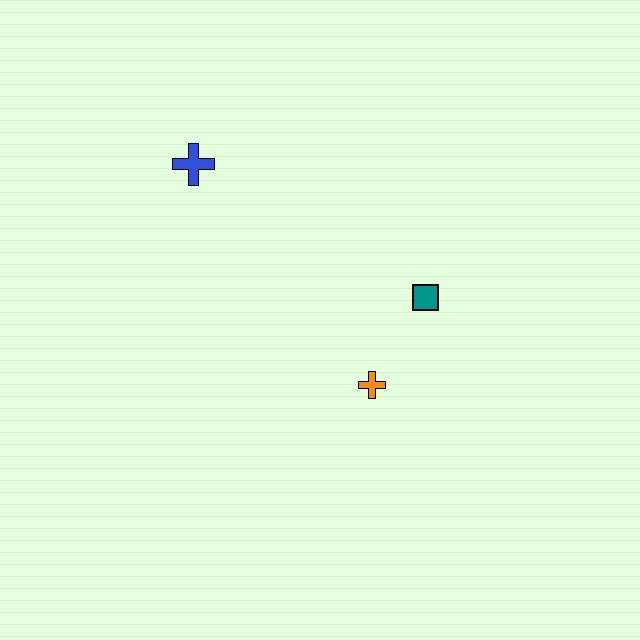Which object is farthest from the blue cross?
The orange cross is farthest from the blue cross.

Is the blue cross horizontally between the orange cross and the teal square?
No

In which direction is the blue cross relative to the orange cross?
The blue cross is above the orange cross.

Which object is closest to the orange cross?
The teal square is closest to the orange cross.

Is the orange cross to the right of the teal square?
No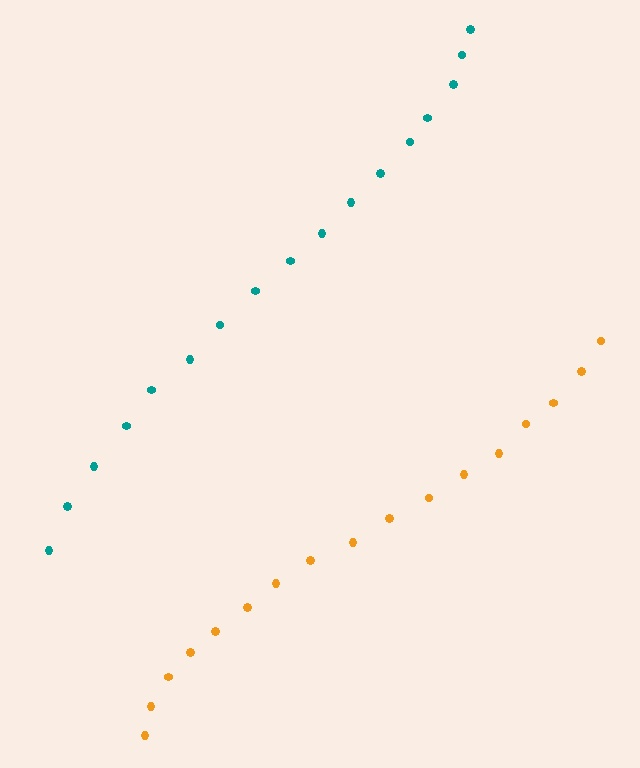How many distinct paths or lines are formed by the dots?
There are 2 distinct paths.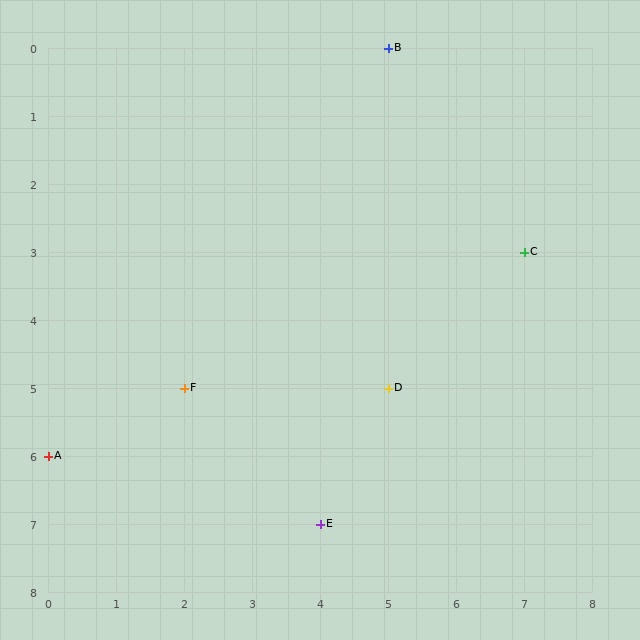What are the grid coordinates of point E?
Point E is at grid coordinates (4, 7).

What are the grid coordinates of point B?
Point B is at grid coordinates (5, 0).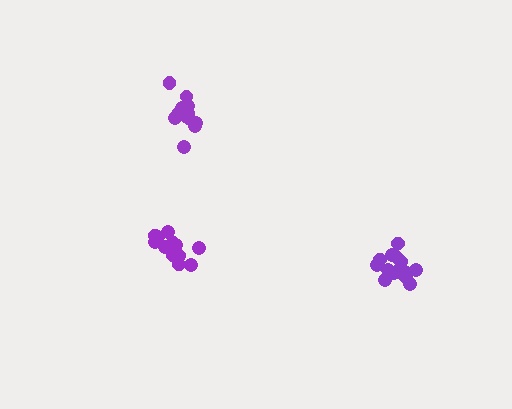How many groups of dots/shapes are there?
There are 3 groups.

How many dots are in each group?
Group 1: 15 dots, Group 2: 17 dots, Group 3: 17 dots (49 total).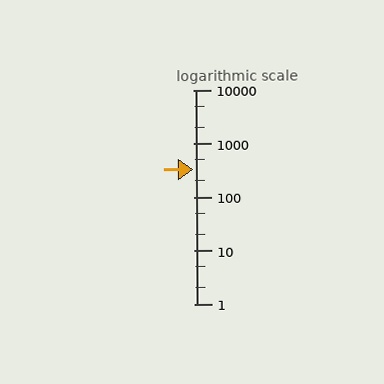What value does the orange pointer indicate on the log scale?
The pointer indicates approximately 320.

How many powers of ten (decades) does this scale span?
The scale spans 4 decades, from 1 to 10000.